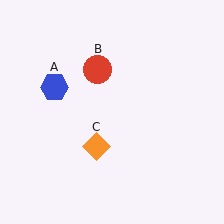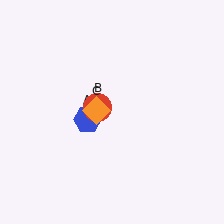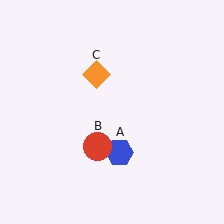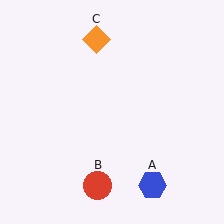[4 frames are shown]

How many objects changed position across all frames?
3 objects changed position: blue hexagon (object A), red circle (object B), orange diamond (object C).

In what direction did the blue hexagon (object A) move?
The blue hexagon (object A) moved down and to the right.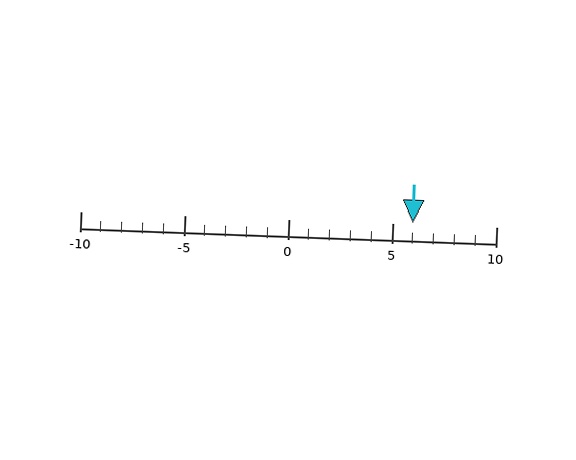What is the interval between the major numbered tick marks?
The major tick marks are spaced 5 units apart.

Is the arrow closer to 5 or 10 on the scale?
The arrow is closer to 5.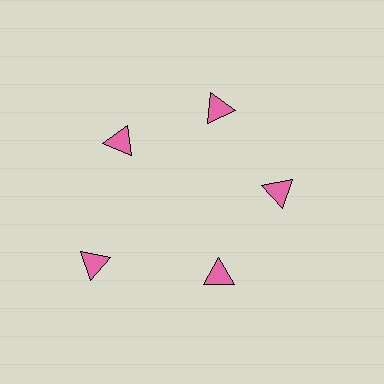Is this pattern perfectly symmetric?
No. The 5 pink triangles are arranged in a ring, but one element near the 8 o'clock position is pushed outward from the center, breaking the 5-fold rotational symmetry.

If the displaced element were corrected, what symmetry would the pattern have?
It would have 5-fold rotational symmetry — the pattern would map onto itself every 72 degrees.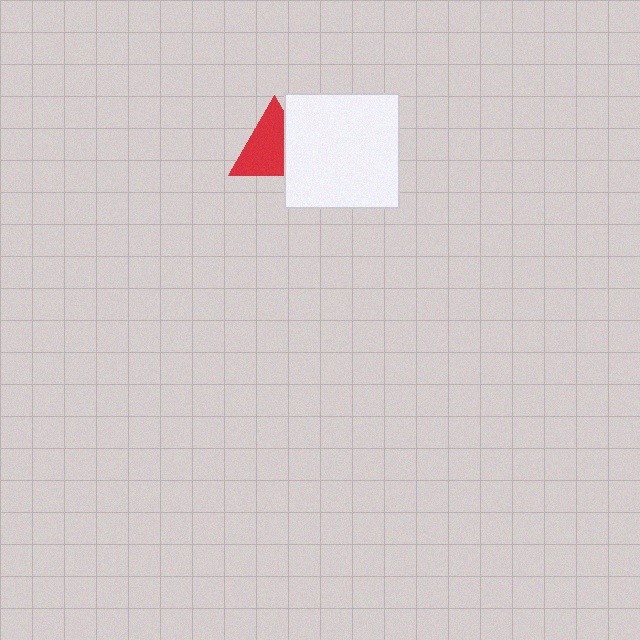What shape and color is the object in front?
The object in front is a white square.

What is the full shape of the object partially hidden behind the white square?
The partially hidden object is a red triangle.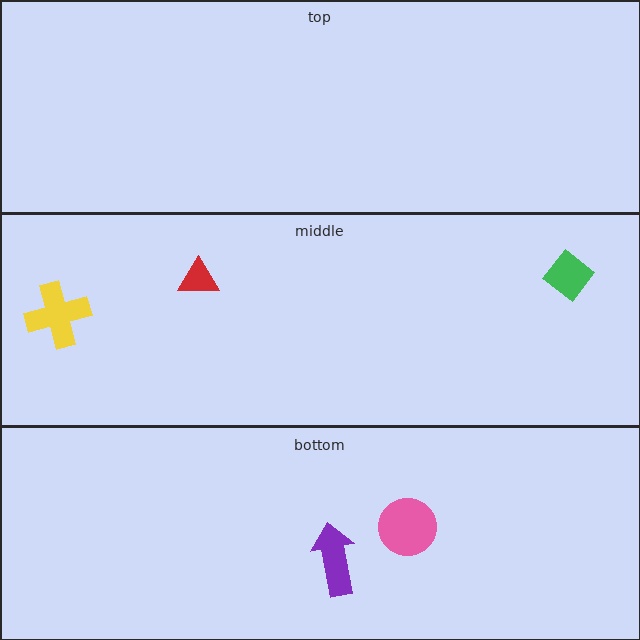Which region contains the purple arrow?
The bottom region.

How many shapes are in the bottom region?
2.